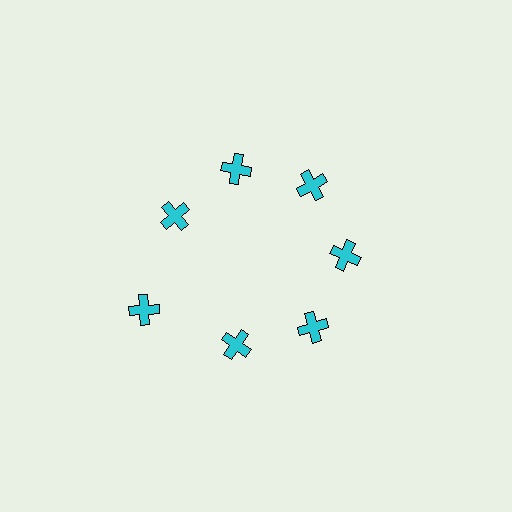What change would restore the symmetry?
The symmetry would be restored by moving it inward, back onto the ring so that all 7 crosses sit at equal angles and equal distance from the center.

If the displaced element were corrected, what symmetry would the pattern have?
It would have 7-fold rotational symmetry — the pattern would map onto itself every 51 degrees.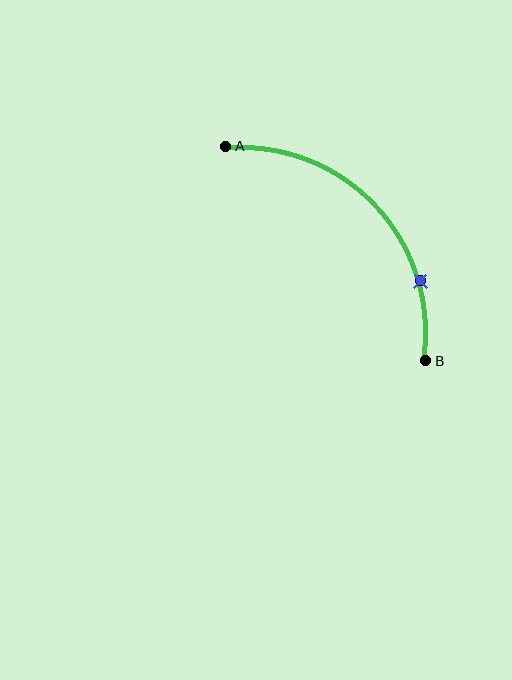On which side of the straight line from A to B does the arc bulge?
The arc bulges above and to the right of the straight line connecting A and B.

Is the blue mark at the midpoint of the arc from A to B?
No. The blue mark lies on the arc but is closer to endpoint B. The arc midpoint would be at the point on the curve equidistant along the arc from both A and B.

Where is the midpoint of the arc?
The arc midpoint is the point on the curve farthest from the straight line joining A and B. It sits above and to the right of that line.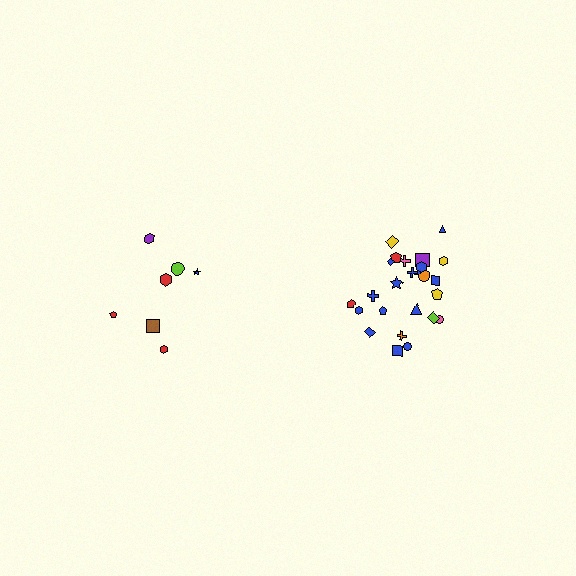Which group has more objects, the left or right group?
The right group.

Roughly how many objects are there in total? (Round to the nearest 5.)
Roughly 30 objects in total.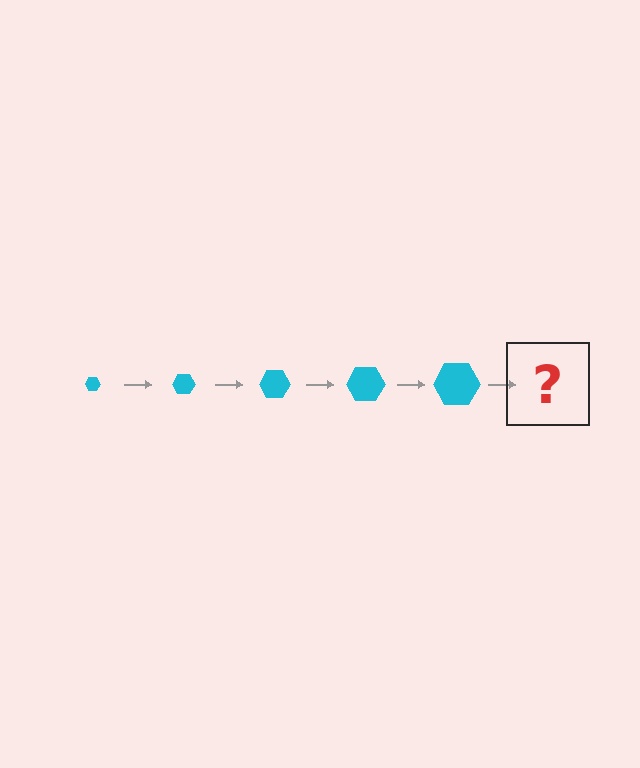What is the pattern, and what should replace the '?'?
The pattern is that the hexagon gets progressively larger each step. The '?' should be a cyan hexagon, larger than the previous one.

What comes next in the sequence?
The next element should be a cyan hexagon, larger than the previous one.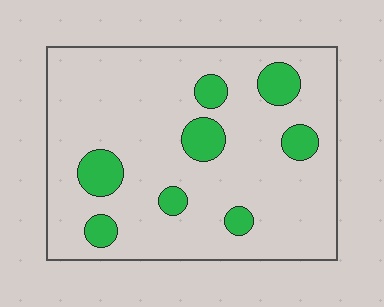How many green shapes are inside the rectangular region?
8.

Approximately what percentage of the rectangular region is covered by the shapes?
Approximately 15%.